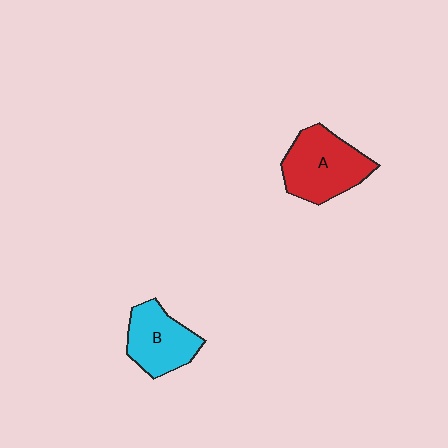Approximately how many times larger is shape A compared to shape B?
Approximately 1.3 times.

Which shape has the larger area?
Shape A (red).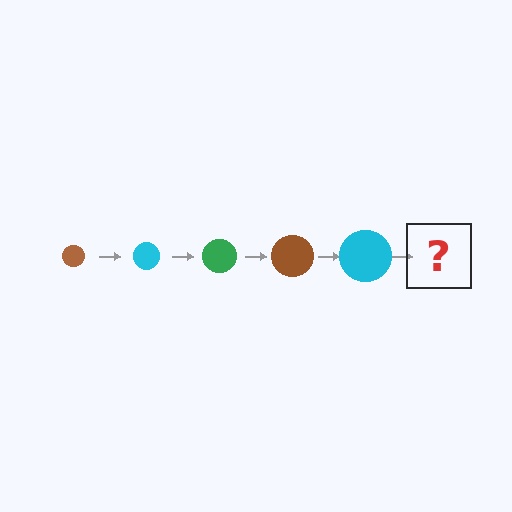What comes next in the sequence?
The next element should be a green circle, larger than the previous one.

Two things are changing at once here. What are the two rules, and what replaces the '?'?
The two rules are that the circle grows larger each step and the color cycles through brown, cyan, and green. The '?' should be a green circle, larger than the previous one.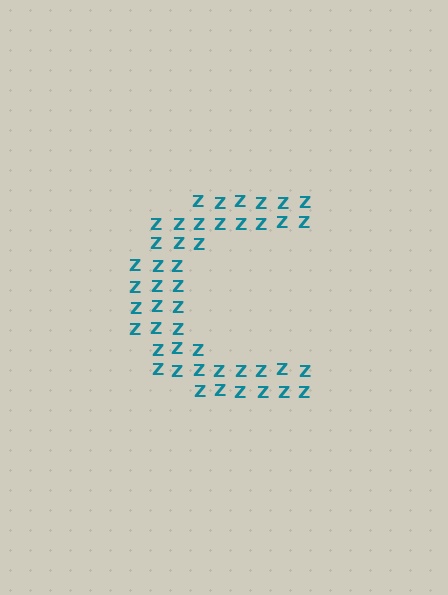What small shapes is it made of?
It is made of small letter Z's.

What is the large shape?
The large shape is the letter C.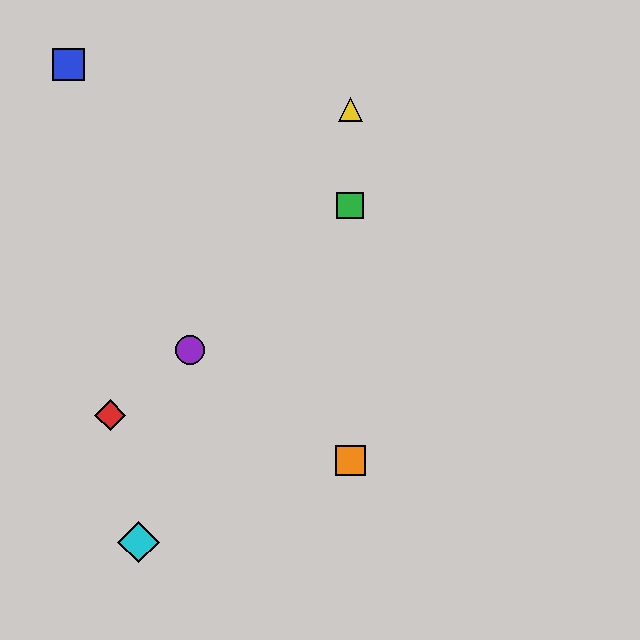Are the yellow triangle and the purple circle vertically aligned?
No, the yellow triangle is at x≈350 and the purple circle is at x≈190.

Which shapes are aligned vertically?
The green square, the yellow triangle, the orange square are aligned vertically.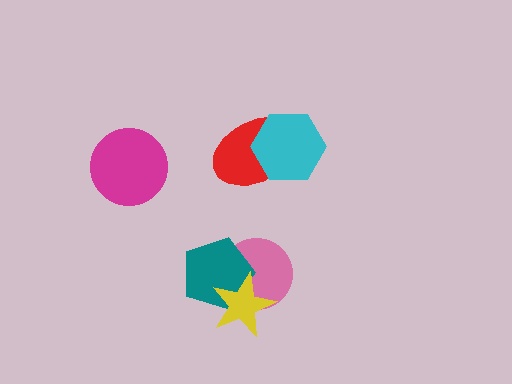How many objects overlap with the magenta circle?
0 objects overlap with the magenta circle.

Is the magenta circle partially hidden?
No, no other shape covers it.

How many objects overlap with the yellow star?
2 objects overlap with the yellow star.